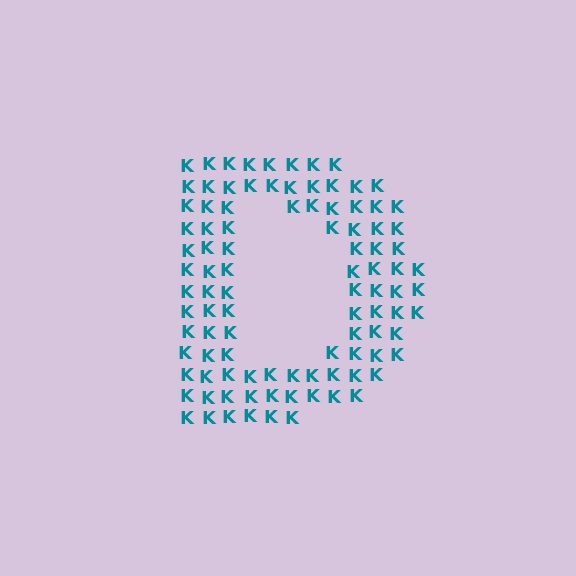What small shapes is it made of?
It is made of small letter K's.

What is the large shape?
The large shape is the letter D.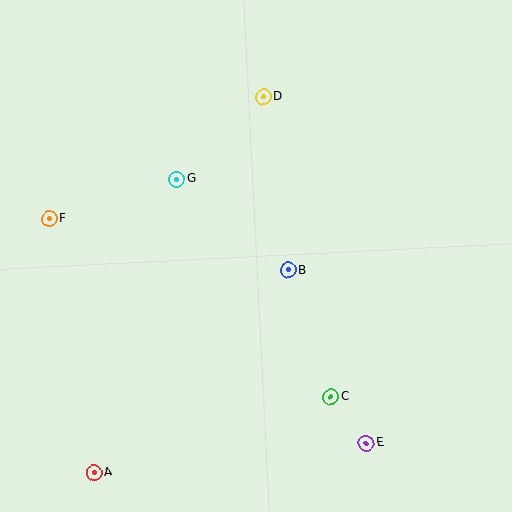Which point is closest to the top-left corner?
Point F is closest to the top-left corner.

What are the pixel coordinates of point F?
Point F is at (49, 219).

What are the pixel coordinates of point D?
Point D is at (263, 97).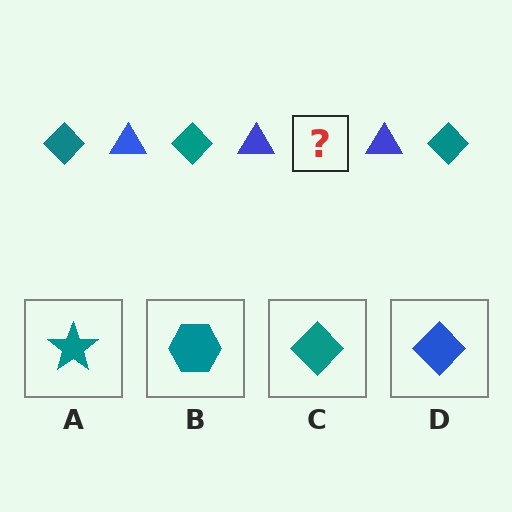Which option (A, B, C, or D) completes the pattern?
C.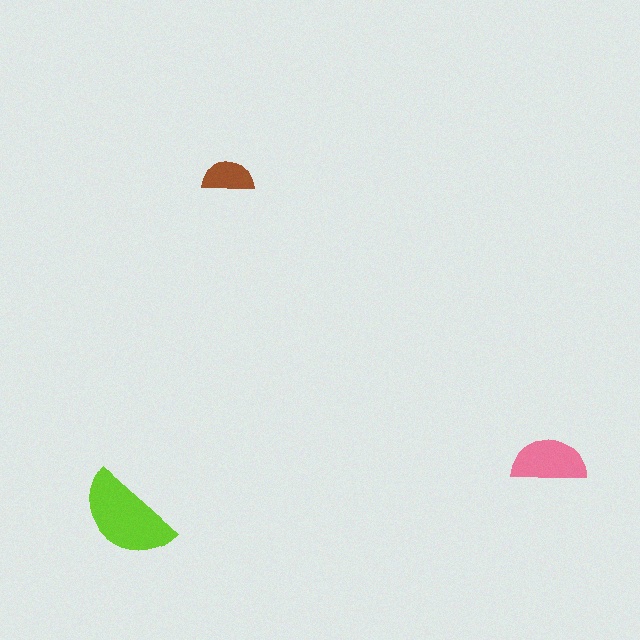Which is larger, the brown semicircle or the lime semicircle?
The lime one.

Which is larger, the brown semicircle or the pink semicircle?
The pink one.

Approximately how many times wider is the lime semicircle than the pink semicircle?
About 1.5 times wider.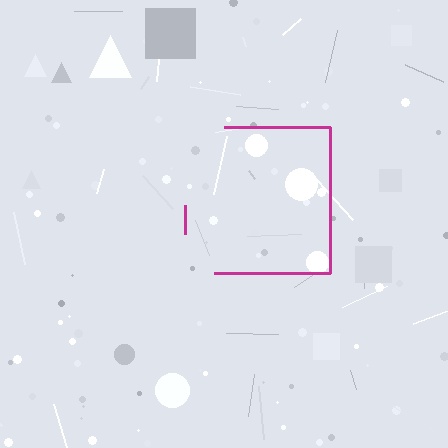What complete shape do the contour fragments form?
The contour fragments form a square.